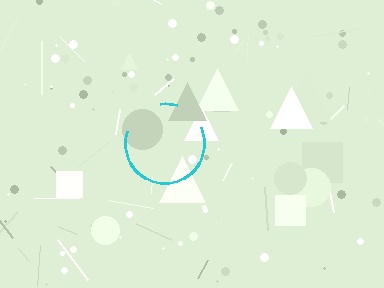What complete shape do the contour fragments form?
The contour fragments form a circle.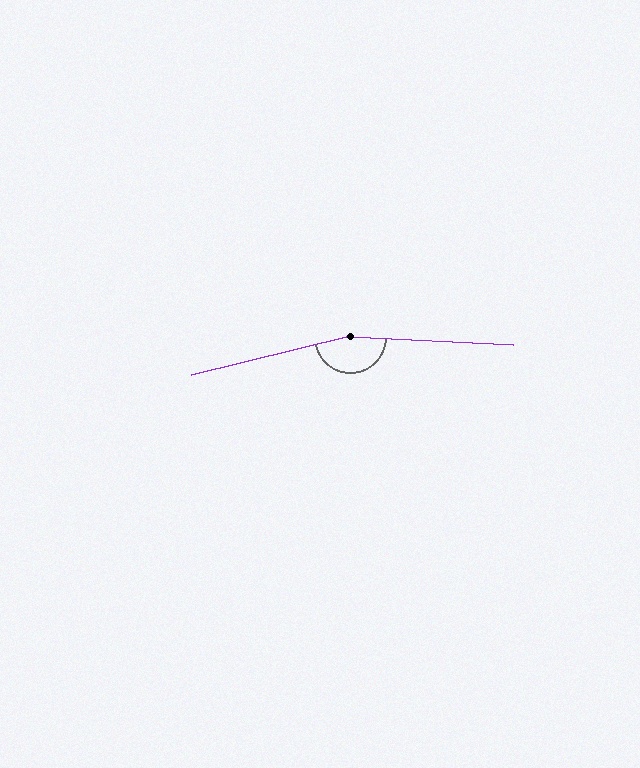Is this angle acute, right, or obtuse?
It is obtuse.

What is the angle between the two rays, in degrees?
Approximately 164 degrees.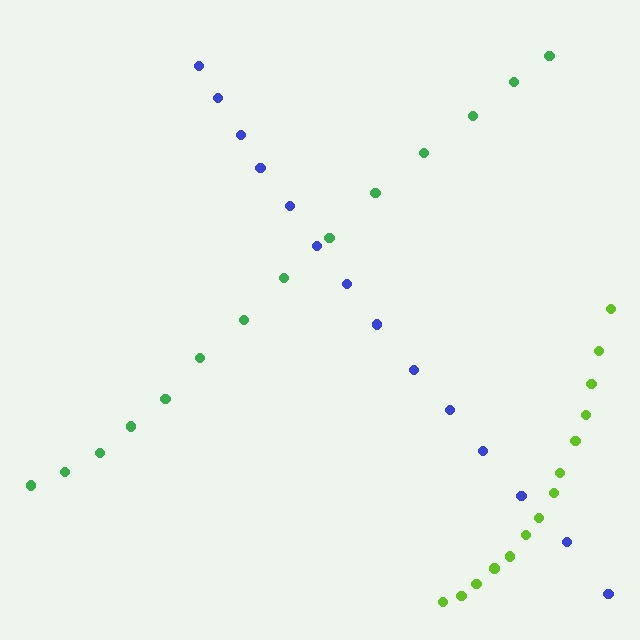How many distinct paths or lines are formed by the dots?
There are 3 distinct paths.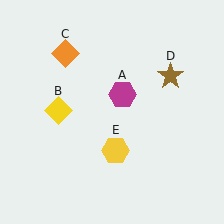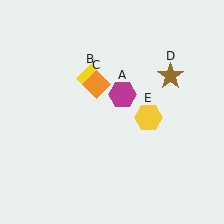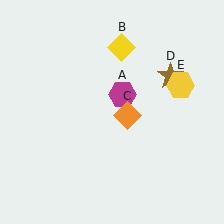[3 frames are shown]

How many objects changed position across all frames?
3 objects changed position: yellow diamond (object B), orange diamond (object C), yellow hexagon (object E).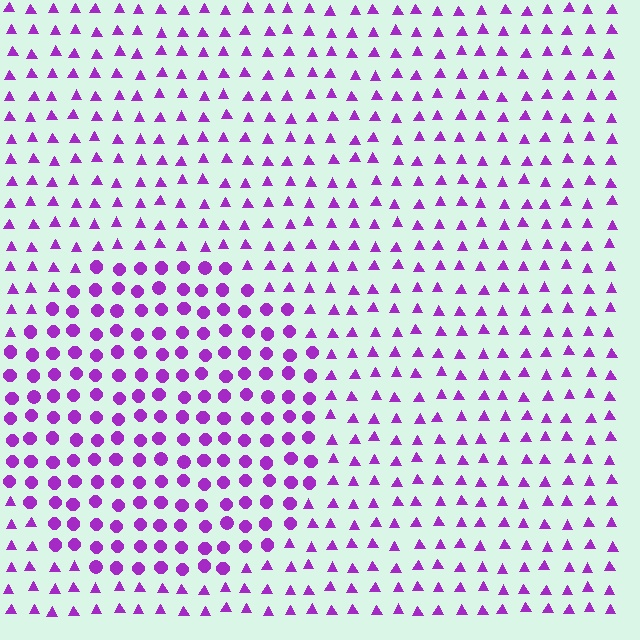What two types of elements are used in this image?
The image uses circles inside the circle region and triangles outside it.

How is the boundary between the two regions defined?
The boundary is defined by a change in element shape: circles inside vs. triangles outside. All elements share the same color and spacing.